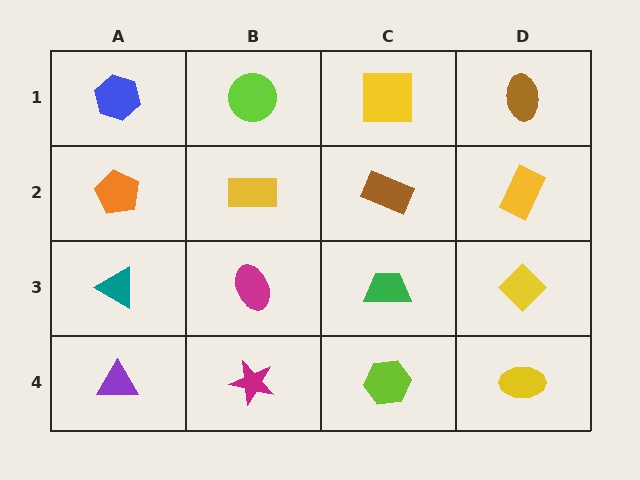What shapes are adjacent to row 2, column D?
A brown ellipse (row 1, column D), a yellow diamond (row 3, column D), a brown rectangle (row 2, column C).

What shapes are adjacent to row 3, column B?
A yellow rectangle (row 2, column B), a magenta star (row 4, column B), a teal triangle (row 3, column A), a green trapezoid (row 3, column C).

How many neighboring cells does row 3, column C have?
4.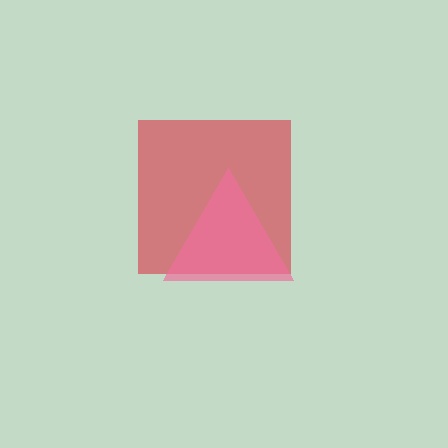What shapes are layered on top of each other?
The layered shapes are: a red square, a pink triangle.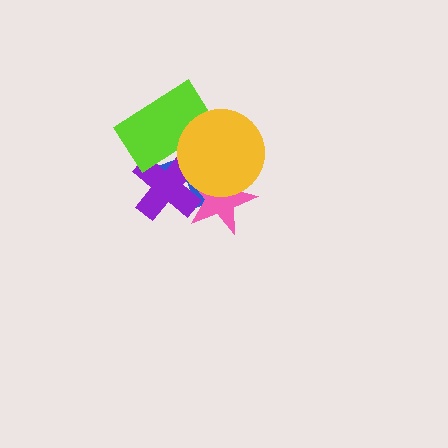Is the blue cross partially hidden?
Yes, it is partially covered by another shape.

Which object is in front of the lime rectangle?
The yellow circle is in front of the lime rectangle.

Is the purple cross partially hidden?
Yes, it is partially covered by another shape.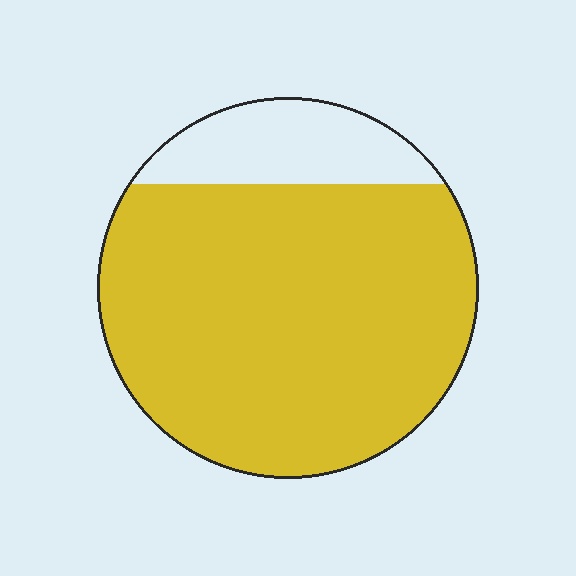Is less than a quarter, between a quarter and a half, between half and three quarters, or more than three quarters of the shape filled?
More than three quarters.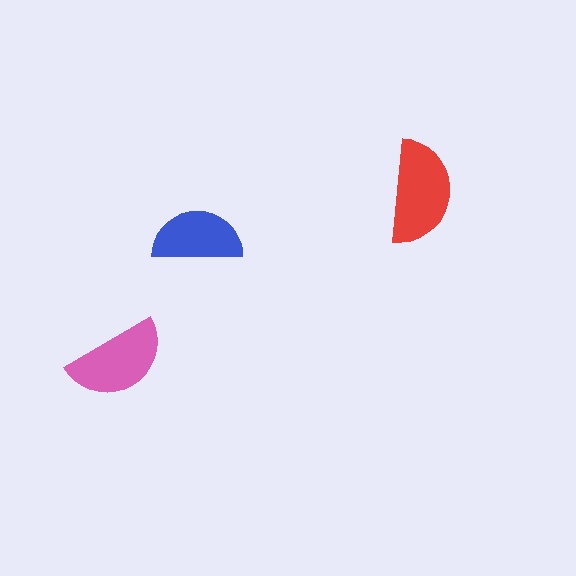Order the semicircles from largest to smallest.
the red one, the pink one, the blue one.